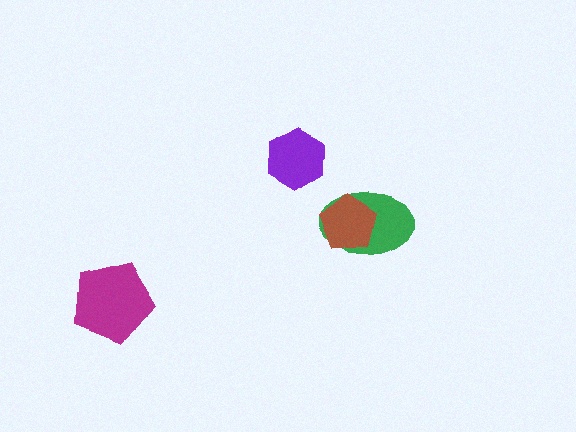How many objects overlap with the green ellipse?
1 object overlaps with the green ellipse.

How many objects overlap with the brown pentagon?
1 object overlaps with the brown pentagon.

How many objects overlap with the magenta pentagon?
0 objects overlap with the magenta pentagon.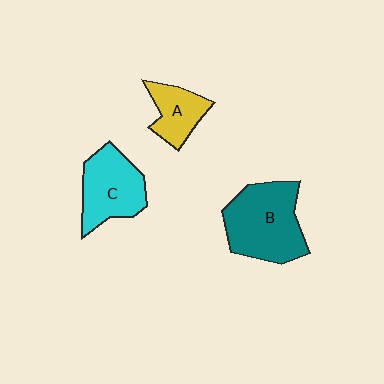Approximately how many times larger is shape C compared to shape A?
Approximately 1.5 times.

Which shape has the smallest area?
Shape A (yellow).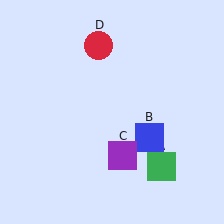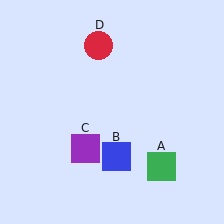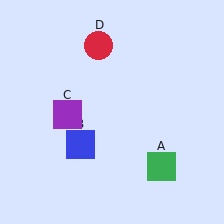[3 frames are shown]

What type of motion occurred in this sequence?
The blue square (object B), purple square (object C) rotated clockwise around the center of the scene.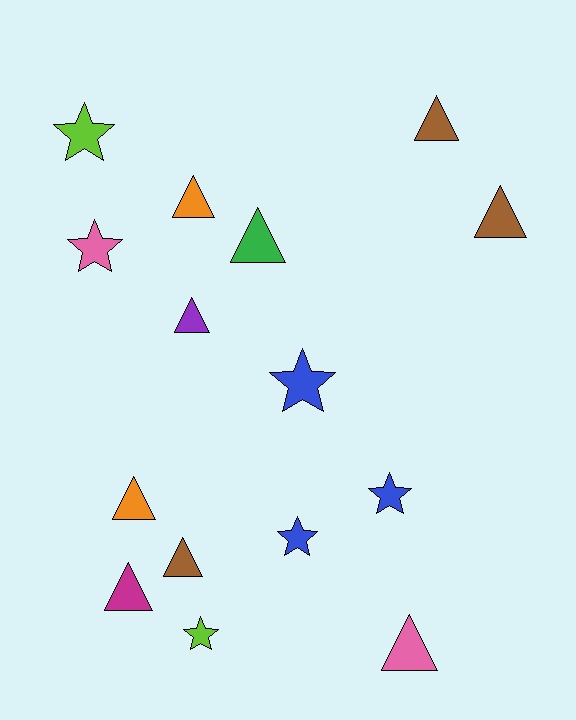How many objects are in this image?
There are 15 objects.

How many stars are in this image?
There are 6 stars.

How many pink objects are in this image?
There are 2 pink objects.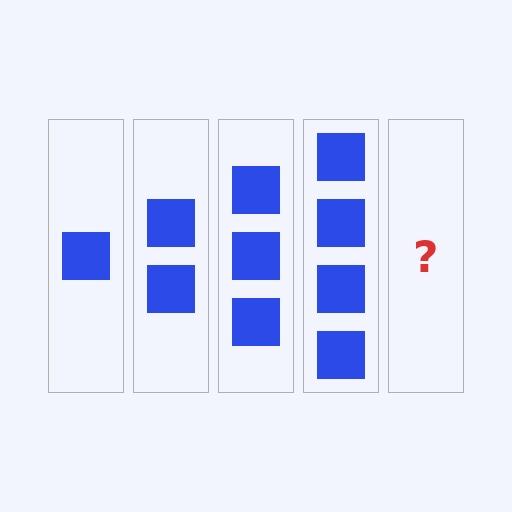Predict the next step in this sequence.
The next step is 5 squares.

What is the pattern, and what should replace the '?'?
The pattern is that each step adds one more square. The '?' should be 5 squares.